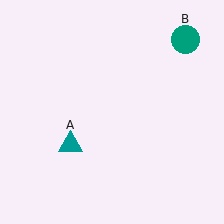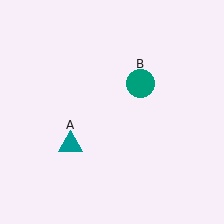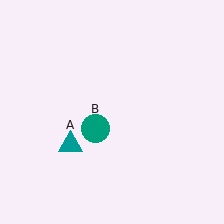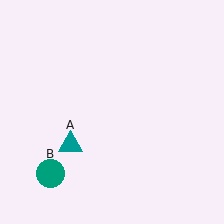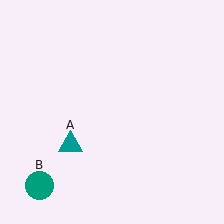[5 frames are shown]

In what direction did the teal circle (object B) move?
The teal circle (object B) moved down and to the left.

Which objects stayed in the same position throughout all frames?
Teal triangle (object A) remained stationary.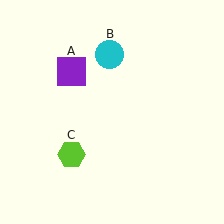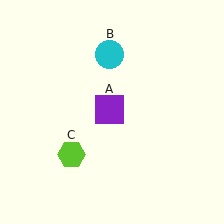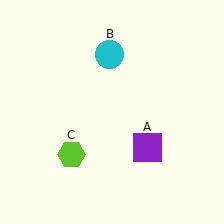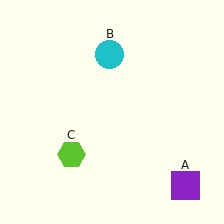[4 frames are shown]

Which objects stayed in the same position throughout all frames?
Cyan circle (object B) and lime hexagon (object C) remained stationary.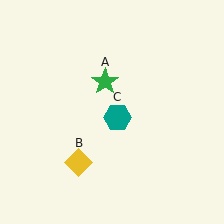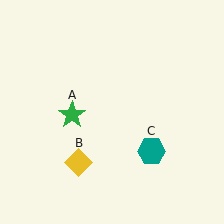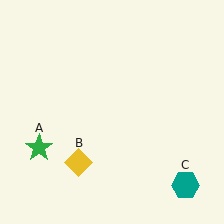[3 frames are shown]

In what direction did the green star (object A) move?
The green star (object A) moved down and to the left.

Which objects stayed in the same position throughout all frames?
Yellow diamond (object B) remained stationary.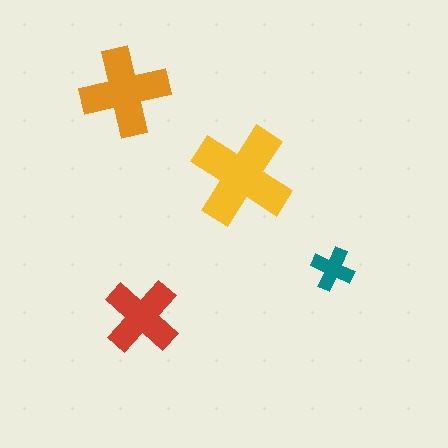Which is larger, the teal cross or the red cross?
The red one.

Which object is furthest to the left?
The orange cross is leftmost.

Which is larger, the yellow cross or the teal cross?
The yellow one.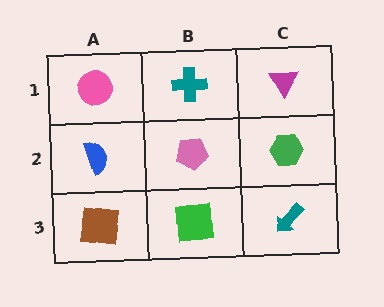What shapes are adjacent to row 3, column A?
A blue semicircle (row 2, column A), a green square (row 3, column B).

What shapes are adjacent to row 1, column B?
A pink pentagon (row 2, column B), a pink circle (row 1, column A), a magenta triangle (row 1, column C).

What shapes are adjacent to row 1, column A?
A blue semicircle (row 2, column A), a teal cross (row 1, column B).